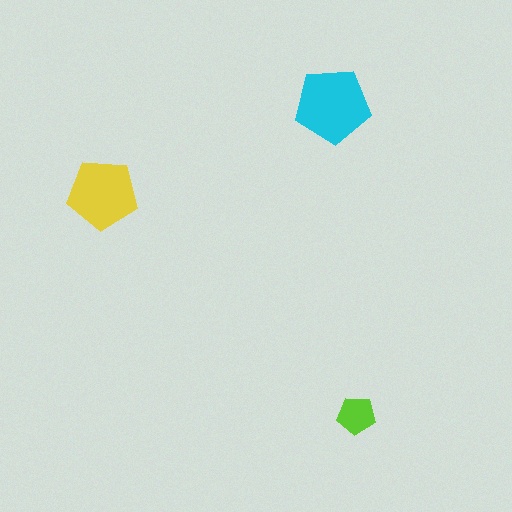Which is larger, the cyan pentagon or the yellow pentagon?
The cyan one.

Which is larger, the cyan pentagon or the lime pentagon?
The cyan one.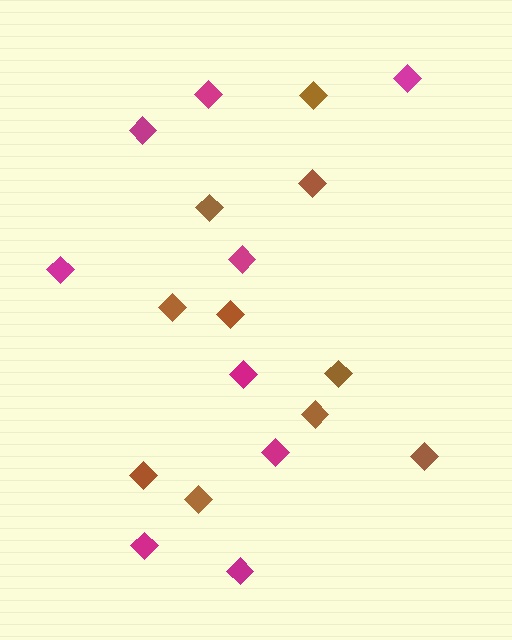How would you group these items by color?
There are 2 groups: one group of magenta diamonds (9) and one group of brown diamonds (10).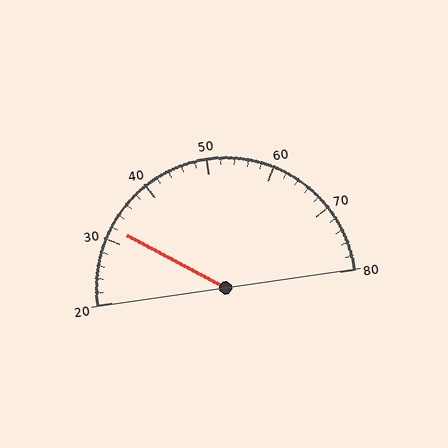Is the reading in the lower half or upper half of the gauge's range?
The reading is in the lower half of the range (20 to 80).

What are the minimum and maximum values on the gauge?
The gauge ranges from 20 to 80.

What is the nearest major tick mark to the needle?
The nearest major tick mark is 30.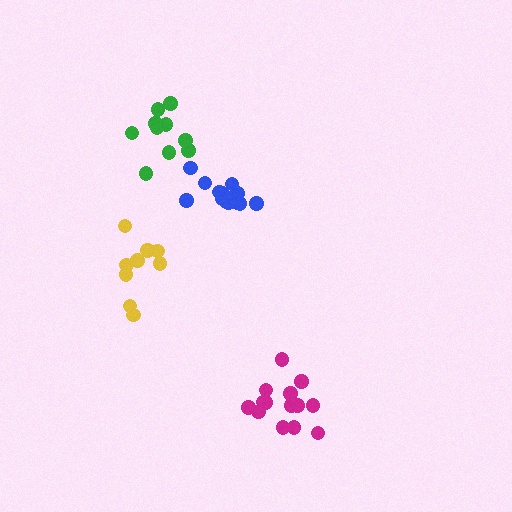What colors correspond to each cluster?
The clusters are colored: blue, green, magenta, yellow.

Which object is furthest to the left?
The yellow cluster is leftmost.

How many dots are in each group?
Group 1: 14 dots, Group 2: 10 dots, Group 3: 14 dots, Group 4: 9 dots (47 total).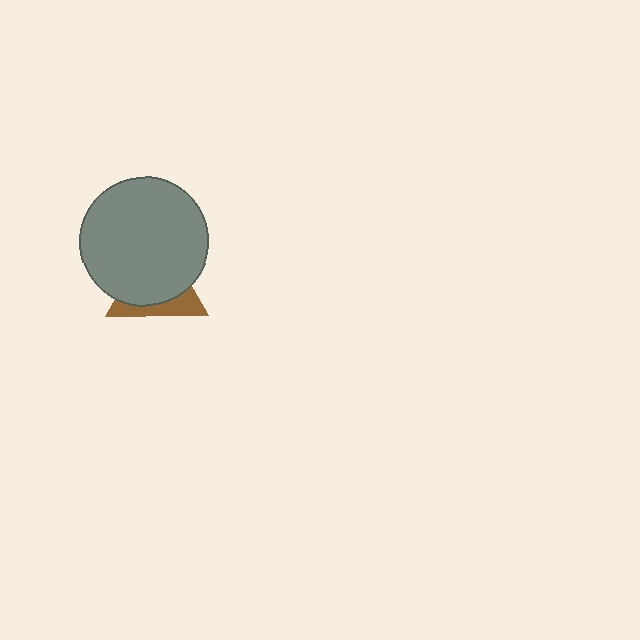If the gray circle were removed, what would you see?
You would see the complete brown triangle.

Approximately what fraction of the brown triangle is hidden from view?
Roughly 68% of the brown triangle is hidden behind the gray circle.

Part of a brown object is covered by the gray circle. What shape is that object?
It is a triangle.